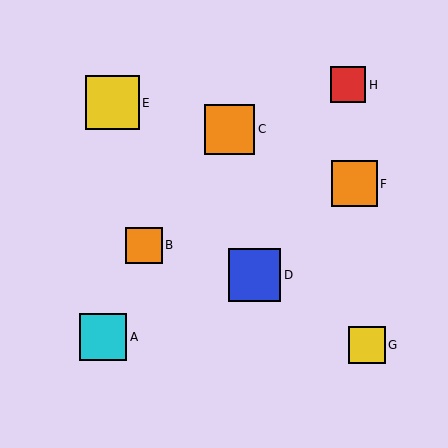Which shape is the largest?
The yellow square (labeled E) is the largest.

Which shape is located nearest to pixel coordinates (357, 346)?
The yellow square (labeled G) at (367, 345) is nearest to that location.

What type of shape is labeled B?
Shape B is an orange square.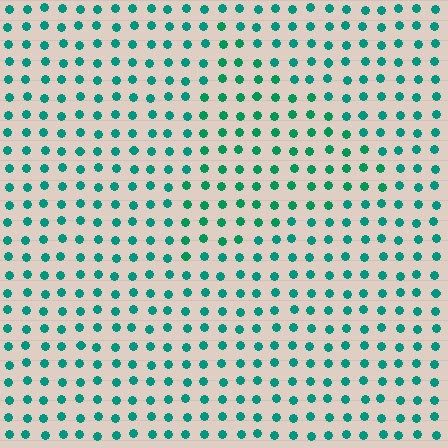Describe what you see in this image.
The image is filled with small teal elements in a uniform arrangement. A triangle-shaped region is visible where the elements are tinted to a slightly different hue, forming a subtle color boundary.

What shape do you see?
I see a triangle.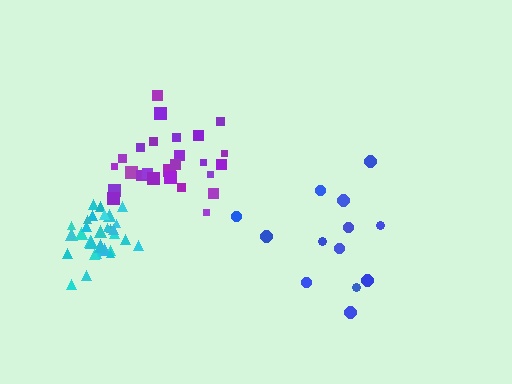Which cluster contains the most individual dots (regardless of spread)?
Cyan (31).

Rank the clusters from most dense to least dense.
cyan, purple, blue.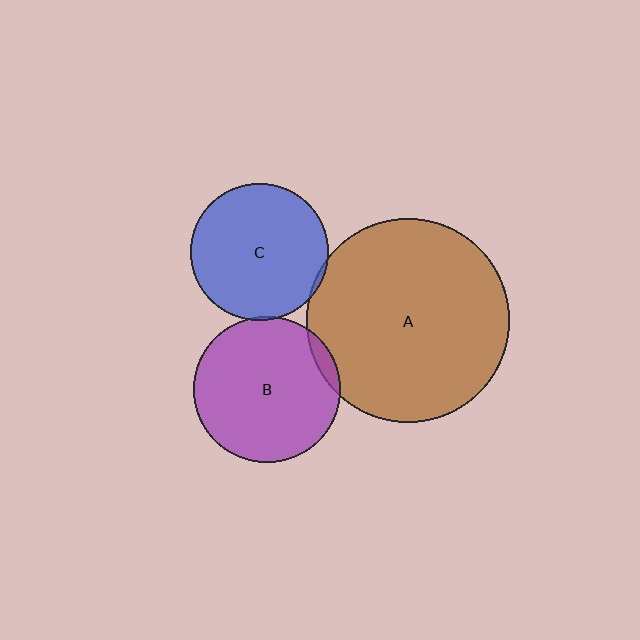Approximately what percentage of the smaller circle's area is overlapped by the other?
Approximately 5%.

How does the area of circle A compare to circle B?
Approximately 1.9 times.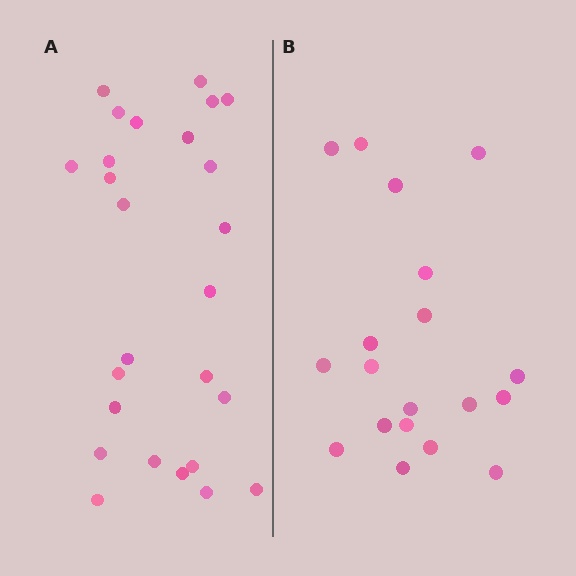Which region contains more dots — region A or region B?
Region A (the left region) has more dots.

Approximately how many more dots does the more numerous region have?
Region A has roughly 8 or so more dots than region B.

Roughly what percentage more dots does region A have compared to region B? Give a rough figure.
About 35% more.